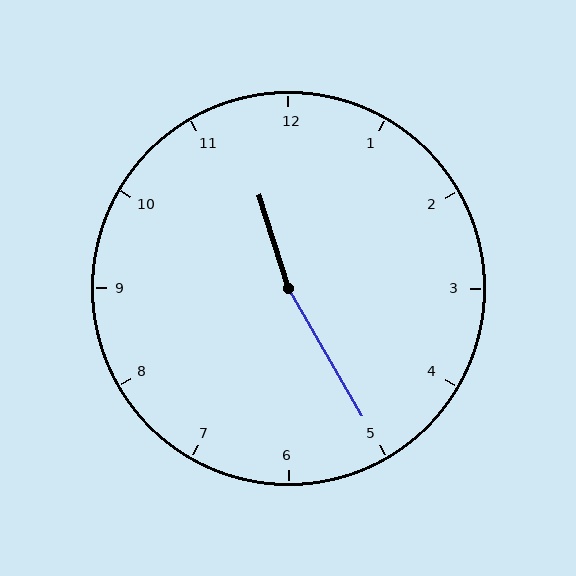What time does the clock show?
11:25.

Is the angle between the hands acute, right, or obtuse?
It is obtuse.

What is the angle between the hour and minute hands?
Approximately 168 degrees.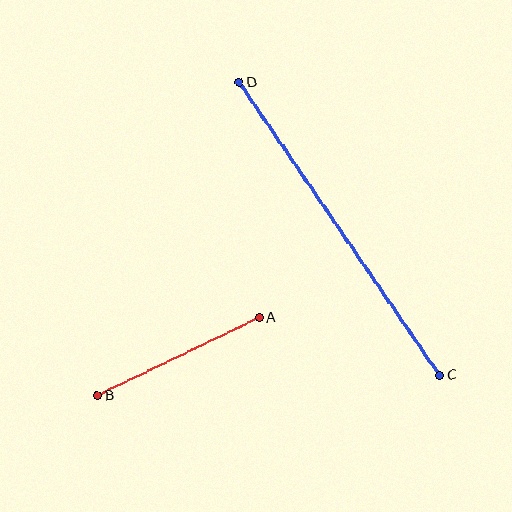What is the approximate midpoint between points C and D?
The midpoint is at approximately (339, 229) pixels.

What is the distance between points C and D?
The distance is approximately 355 pixels.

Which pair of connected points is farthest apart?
Points C and D are farthest apart.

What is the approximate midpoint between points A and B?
The midpoint is at approximately (178, 357) pixels.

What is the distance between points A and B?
The distance is approximately 180 pixels.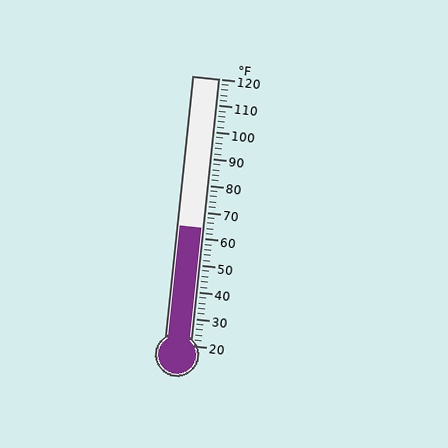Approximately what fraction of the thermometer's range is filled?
The thermometer is filled to approximately 45% of its range.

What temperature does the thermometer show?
The thermometer shows approximately 64°F.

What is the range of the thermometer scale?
The thermometer scale ranges from 20°F to 120°F.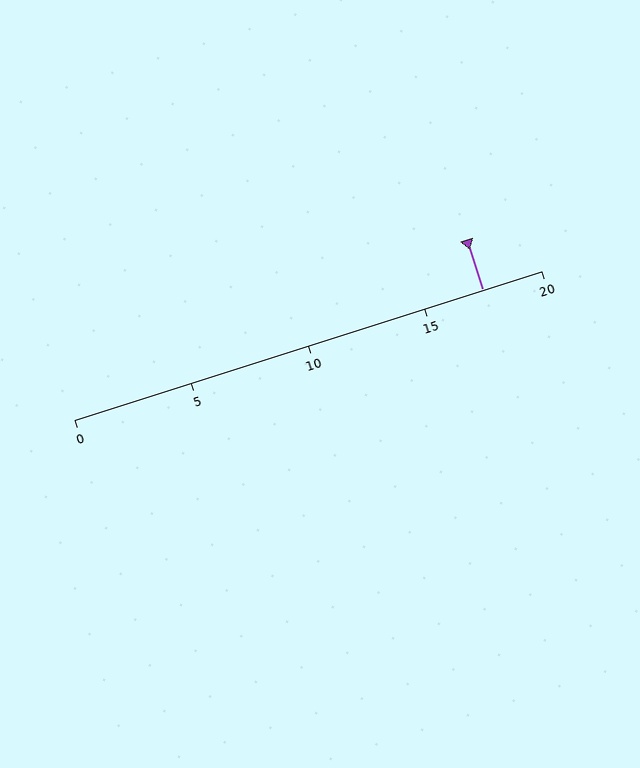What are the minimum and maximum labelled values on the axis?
The axis runs from 0 to 20.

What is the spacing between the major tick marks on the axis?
The major ticks are spaced 5 apart.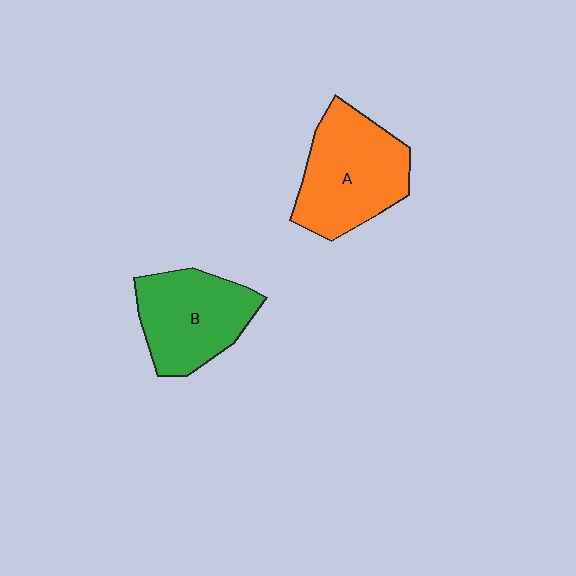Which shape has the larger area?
Shape A (orange).